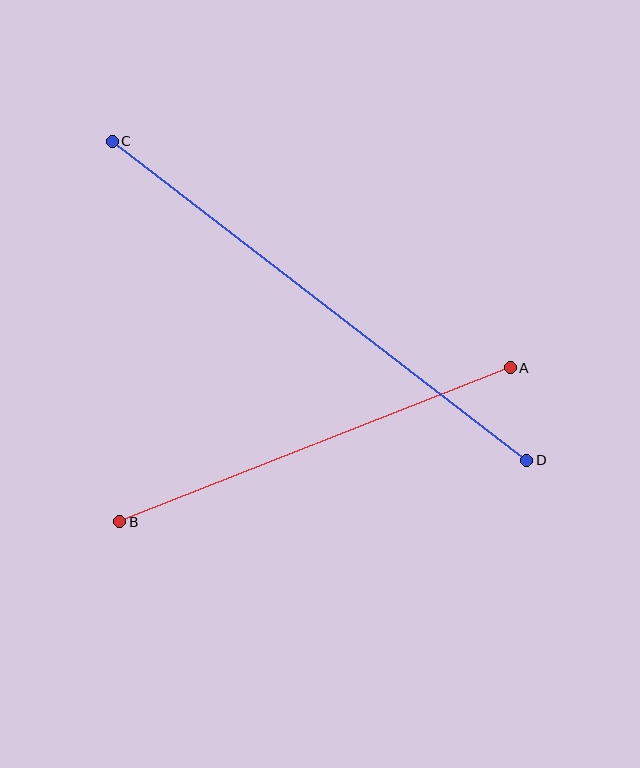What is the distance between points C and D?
The distance is approximately 523 pixels.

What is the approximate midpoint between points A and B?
The midpoint is at approximately (315, 445) pixels.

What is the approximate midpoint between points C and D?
The midpoint is at approximately (320, 301) pixels.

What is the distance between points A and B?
The distance is approximately 420 pixels.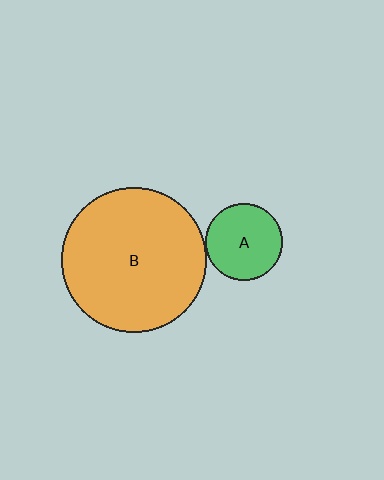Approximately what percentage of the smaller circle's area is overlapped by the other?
Approximately 5%.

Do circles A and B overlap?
Yes.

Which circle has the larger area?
Circle B (orange).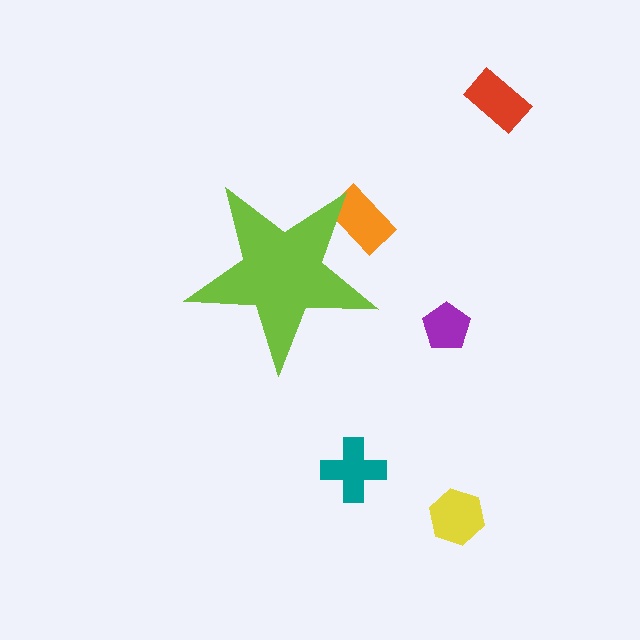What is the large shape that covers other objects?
A lime star.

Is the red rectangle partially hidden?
No, the red rectangle is fully visible.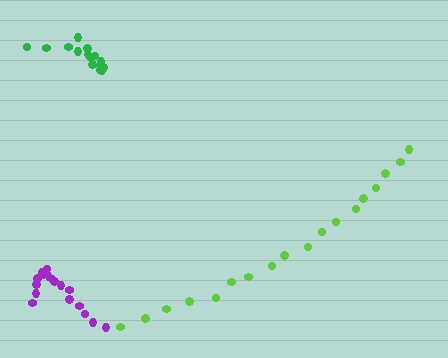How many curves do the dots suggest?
There are 3 distinct paths.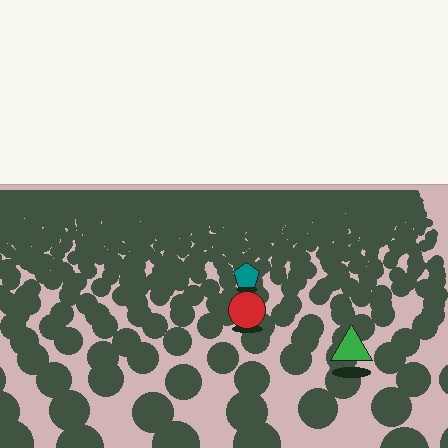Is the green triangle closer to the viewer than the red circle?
Yes. The green triangle is closer — you can tell from the texture gradient: the ground texture is coarser near it.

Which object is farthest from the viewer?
The teal pentagon is farthest from the viewer. It appears smaller and the ground texture around it is denser.